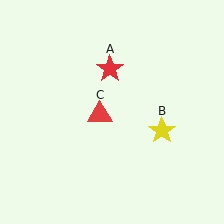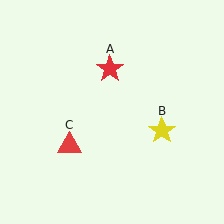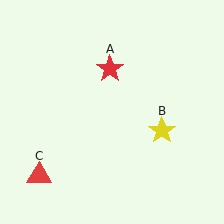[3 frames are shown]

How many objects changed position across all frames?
1 object changed position: red triangle (object C).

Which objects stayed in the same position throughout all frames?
Red star (object A) and yellow star (object B) remained stationary.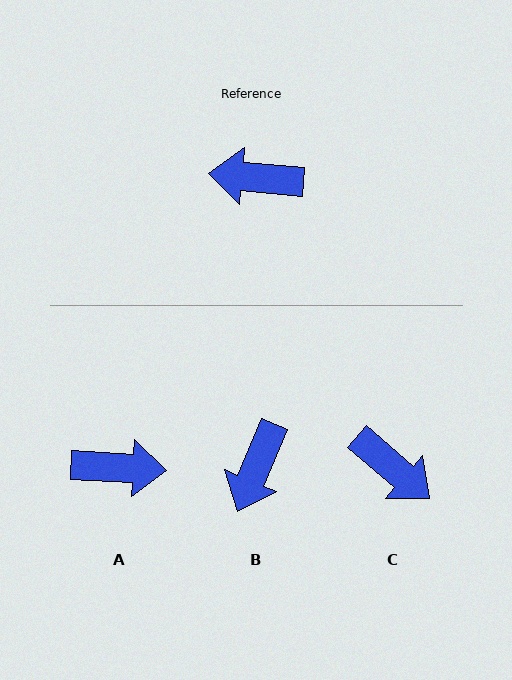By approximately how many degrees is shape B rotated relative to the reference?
Approximately 72 degrees counter-clockwise.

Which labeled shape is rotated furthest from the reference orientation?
A, about 178 degrees away.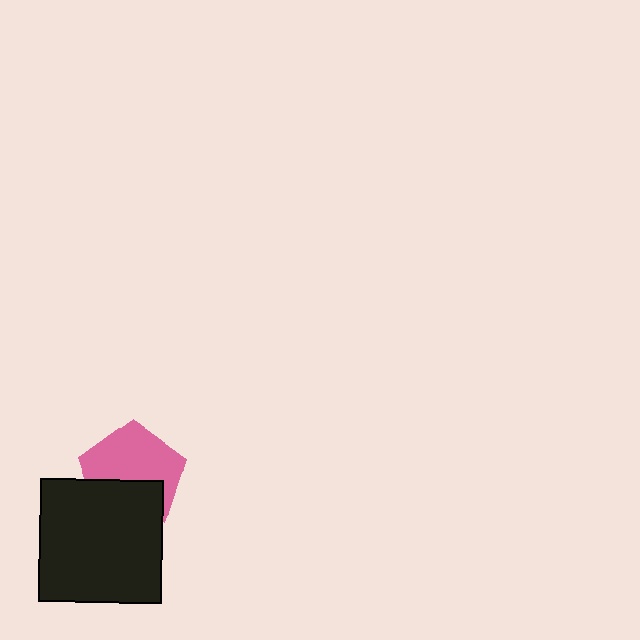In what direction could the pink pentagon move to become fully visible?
The pink pentagon could move up. That would shift it out from behind the black square entirely.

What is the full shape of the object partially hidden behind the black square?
The partially hidden object is a pink pentagon.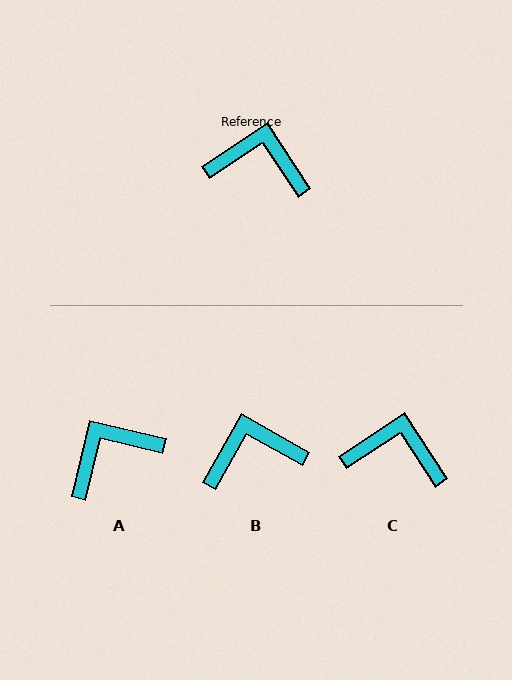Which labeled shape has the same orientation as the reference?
C.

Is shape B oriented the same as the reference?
No, it is off by about 27 degrees.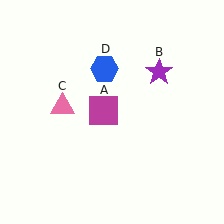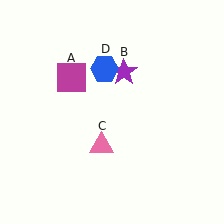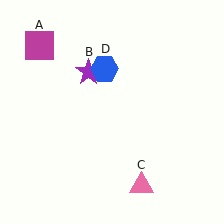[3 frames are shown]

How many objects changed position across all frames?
3 objects changed position: magenta square (object A), purple star (object B), pink triangle (object C).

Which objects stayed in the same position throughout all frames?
Blue hexagon (object D) remained stationary.